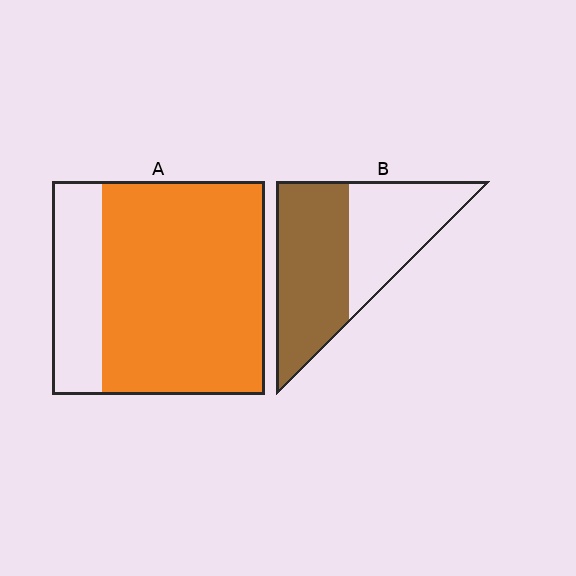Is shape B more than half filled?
Yes.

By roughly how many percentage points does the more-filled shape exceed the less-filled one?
By roughly 20 percentage points (A over B).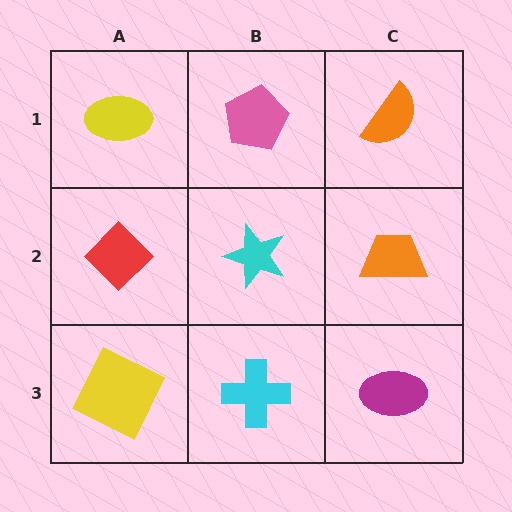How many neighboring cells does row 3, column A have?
2.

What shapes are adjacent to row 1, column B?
A cyan star (row 2, column B), a yellow ellipse (row 1, column A), an orange semicircle (row 1, column C).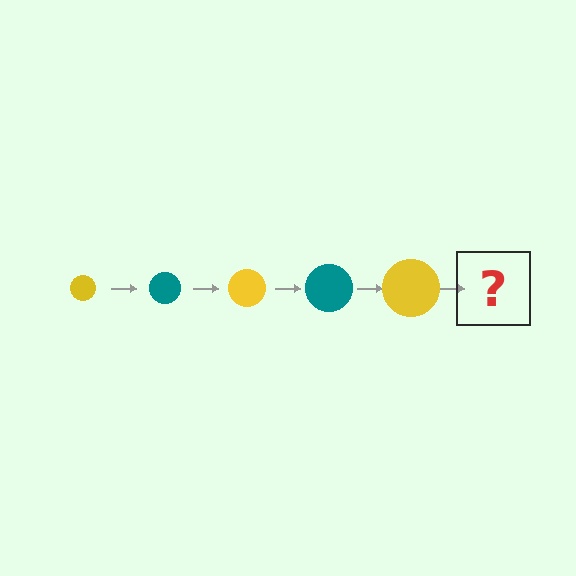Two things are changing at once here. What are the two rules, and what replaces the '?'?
The two rules are that the circle grows larger each step and the color cycles through yellow and teal. The '?' should be a teal circle, larger than the previous one.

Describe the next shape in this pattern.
It should be a teal circle, larger than the previous one.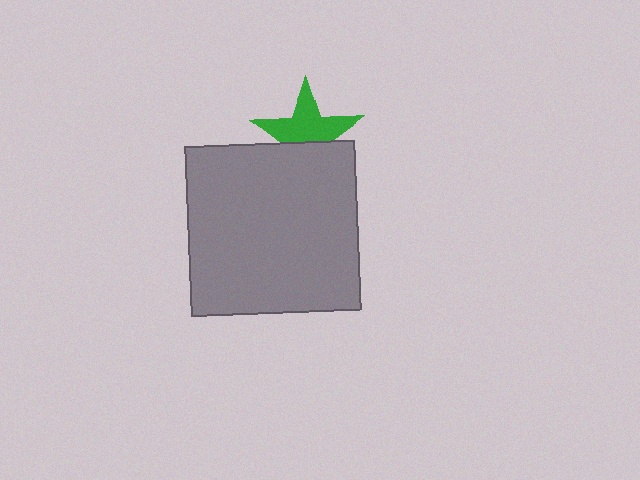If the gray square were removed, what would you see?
You would see the complete green star.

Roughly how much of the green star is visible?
About half of it is visible (roughly 61%).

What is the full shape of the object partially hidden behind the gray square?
The partially hidden object is a green star.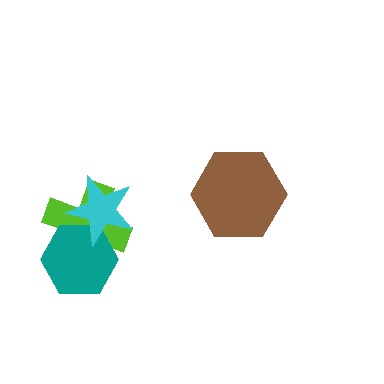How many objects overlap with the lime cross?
2 objects overlap with the lime cross.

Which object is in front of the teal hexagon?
The cyan star is in front of the teal hexagon.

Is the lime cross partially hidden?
Yes, it is partially covered by another shape.